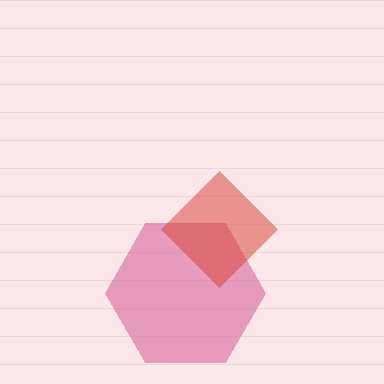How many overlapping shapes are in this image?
There are 2 overlapping shapes in the image.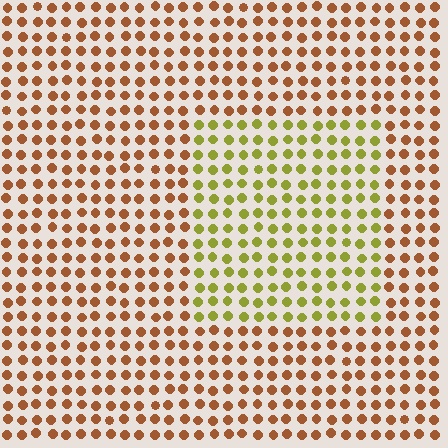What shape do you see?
I see a rectangle.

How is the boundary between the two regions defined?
The boundary is defined purely by a slight shift in hue (about 48 degrees). Spacing, size, and orientation are identical on both sides.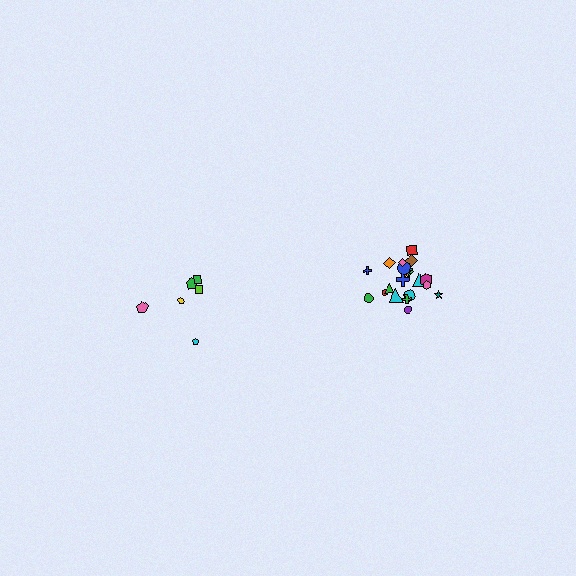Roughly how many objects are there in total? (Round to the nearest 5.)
Roughly 30 objects in total.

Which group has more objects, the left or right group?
The right group.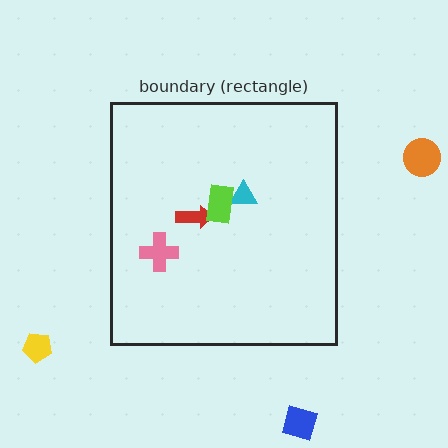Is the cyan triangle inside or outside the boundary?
Inside.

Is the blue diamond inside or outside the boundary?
Outside.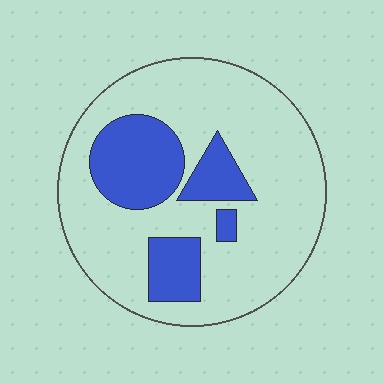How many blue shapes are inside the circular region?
4.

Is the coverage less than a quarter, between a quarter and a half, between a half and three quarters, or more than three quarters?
Between a quarter and a half.